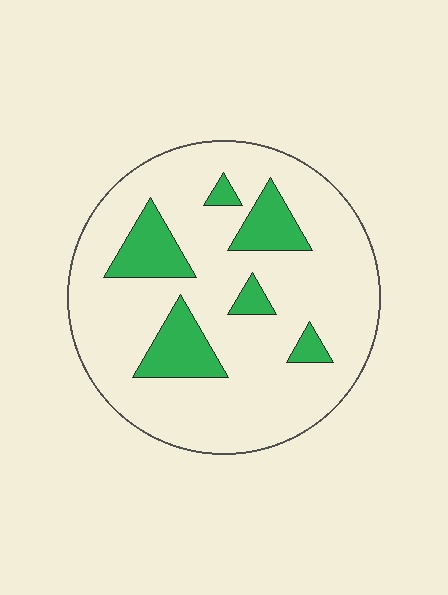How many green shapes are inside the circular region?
6.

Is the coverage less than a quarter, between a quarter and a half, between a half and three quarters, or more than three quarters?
Less than a quarter.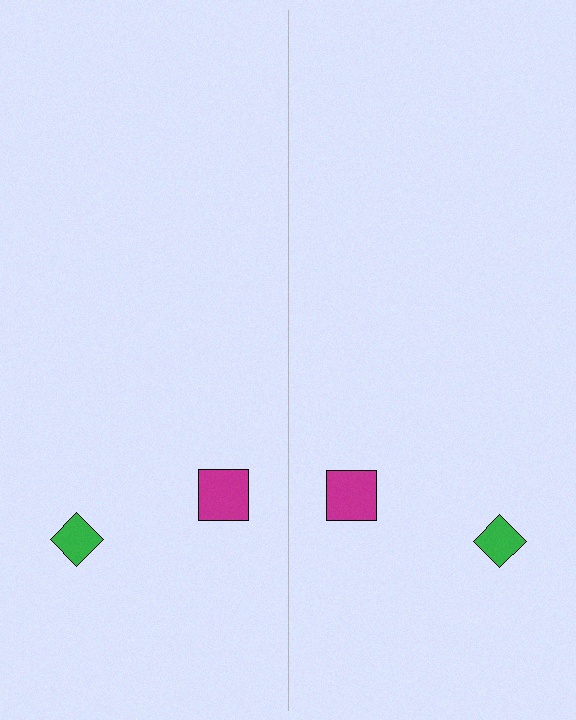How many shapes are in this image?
There are 4 shapes in this image.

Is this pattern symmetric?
Yes, this pattern has bilateral (reflection) symmetry.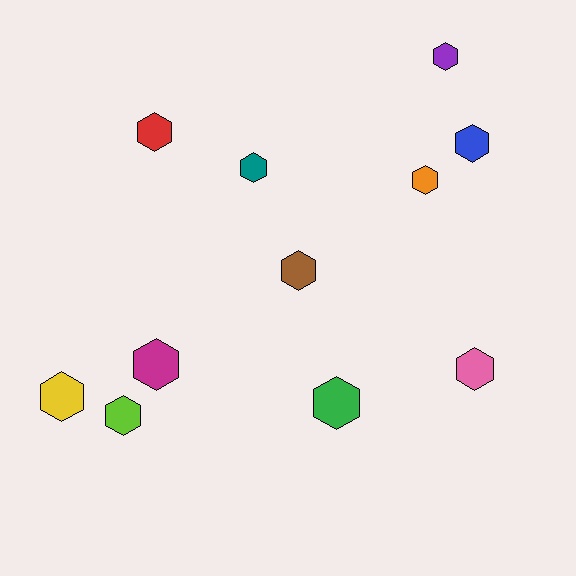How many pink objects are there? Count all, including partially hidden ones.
There is 1 pink object.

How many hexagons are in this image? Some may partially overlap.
There are 11 hexagons.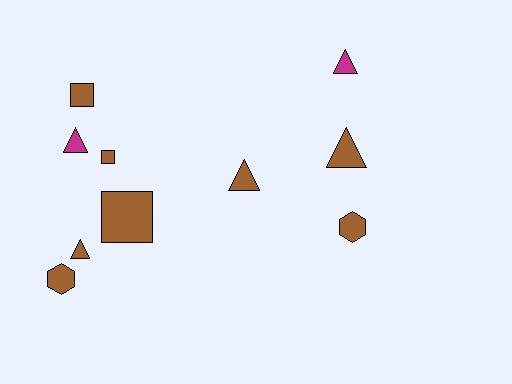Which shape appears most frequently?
Triangle, with 5 objects.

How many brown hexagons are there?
There are 2 brown hexagons.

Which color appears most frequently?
Brown, with 8 objects.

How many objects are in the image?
There are 10 objects.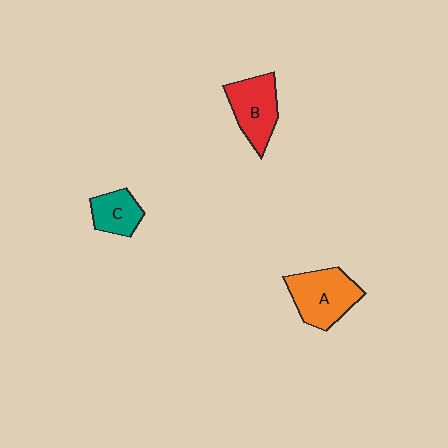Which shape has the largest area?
Shape A (orange).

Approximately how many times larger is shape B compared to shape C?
Approximately 1.5 times.